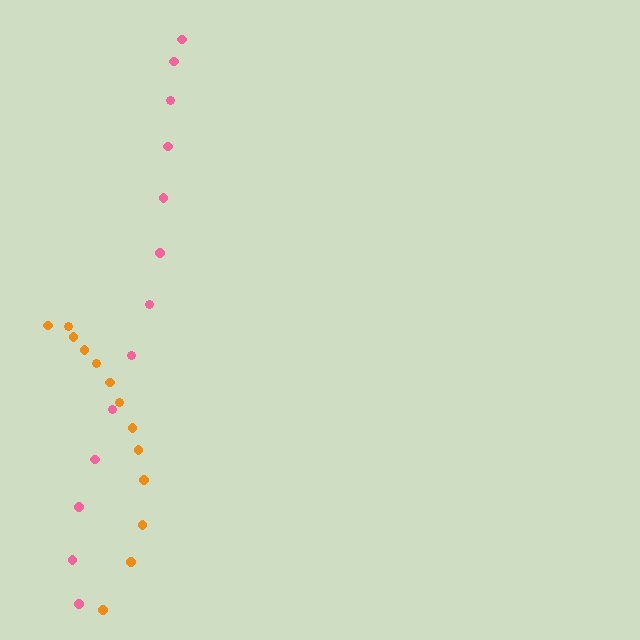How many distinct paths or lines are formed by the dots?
There are 2 distinct paths.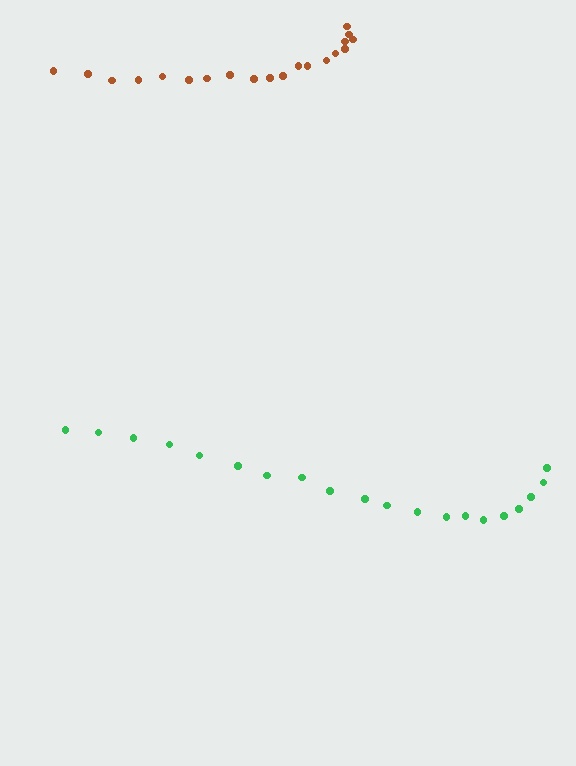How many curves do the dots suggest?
There are 2 distinct paths.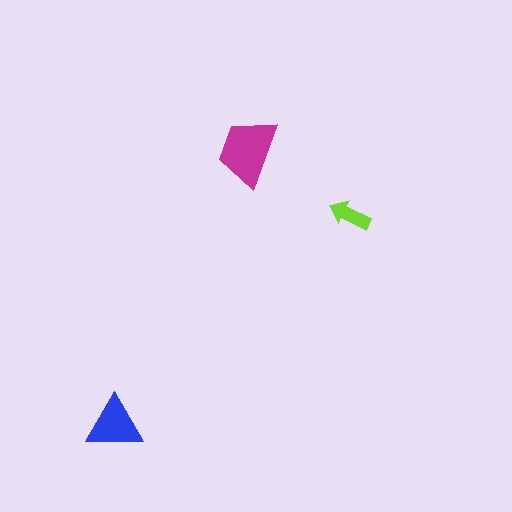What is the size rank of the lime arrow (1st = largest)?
3rd.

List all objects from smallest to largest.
The lime arrow, the blue triangle, the magenta trapezoid.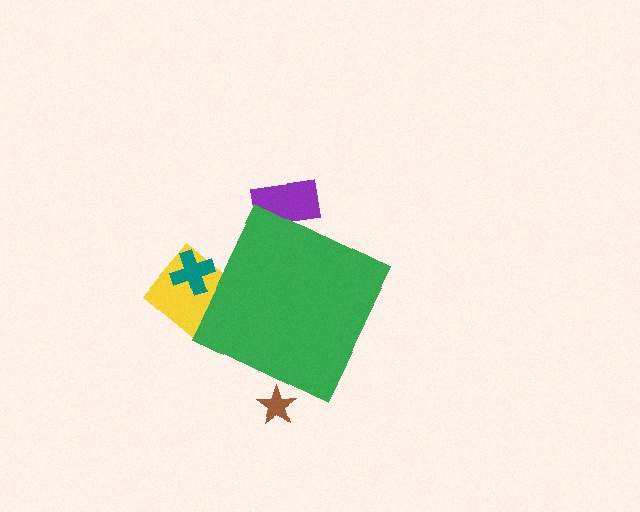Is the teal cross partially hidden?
Yes, the teal cross is partially hidden behind the green diamond.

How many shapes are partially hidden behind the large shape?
4 shapes are partially hidden.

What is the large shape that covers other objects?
A green diamond.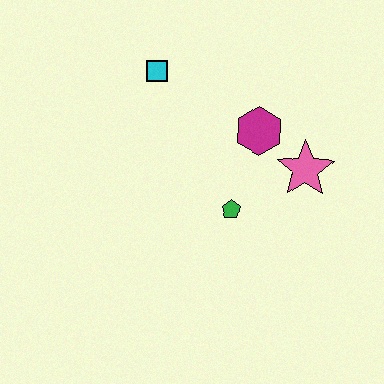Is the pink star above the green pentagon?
Yes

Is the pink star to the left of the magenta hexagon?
No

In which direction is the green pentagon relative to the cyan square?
The green pentagon is below the cyan square.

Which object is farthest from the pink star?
The cyan square is farthest from the pink star.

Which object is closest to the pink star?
The magenta hexagon is closest to the pink star.